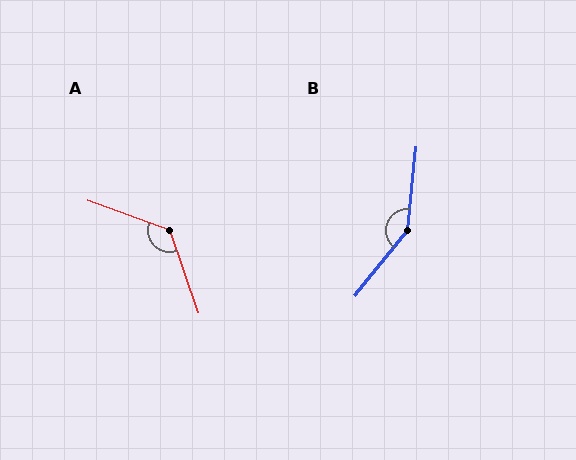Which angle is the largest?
B, at approximately 147 degrees.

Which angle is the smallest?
A, at approximately 129 degrees.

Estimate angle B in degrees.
Approximately 147 degrees.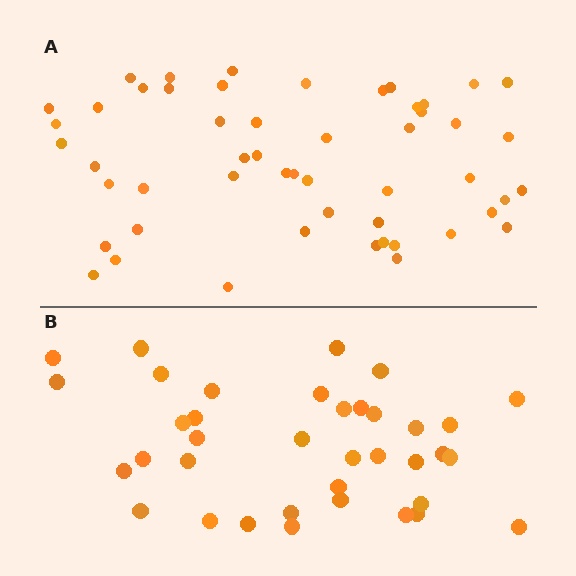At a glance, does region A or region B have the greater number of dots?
Region A (the top region) has more dots.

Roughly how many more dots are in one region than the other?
Region A has approximately 15 more dots than region B.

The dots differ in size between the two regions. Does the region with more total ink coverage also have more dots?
No. Region B has more total ink coverage because its dots are larger, but region A actually contains more individual dots. Total area can be misleading — the number of items is what matters here.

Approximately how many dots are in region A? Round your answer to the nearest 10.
About 50 dots. (The exact count is 52, which rounds to 50.)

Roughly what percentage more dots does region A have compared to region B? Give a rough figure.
About 40% more.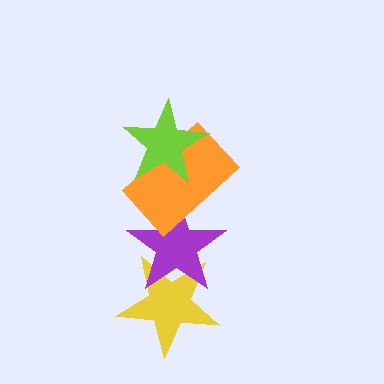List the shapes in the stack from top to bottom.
From top to bottom: the lime star, the orange rectangle, the purple star, the yellow star.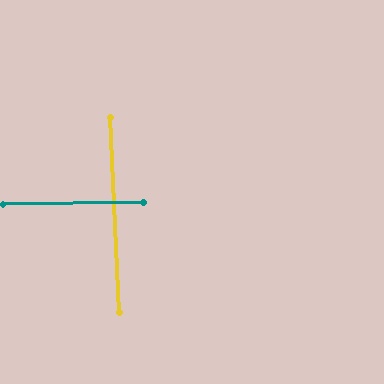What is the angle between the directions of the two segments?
Approximately 88 degrees.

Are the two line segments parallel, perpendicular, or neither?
Perpendicular — they meet at approximately 88°.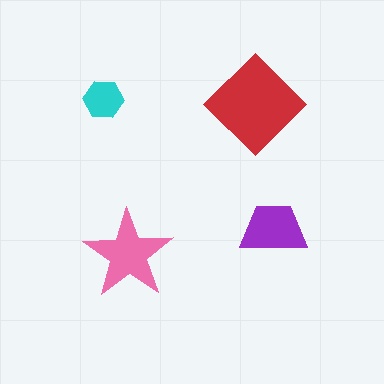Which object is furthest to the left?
The cyan hexagon is leftmost.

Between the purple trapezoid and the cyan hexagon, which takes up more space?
The purple trapezoid.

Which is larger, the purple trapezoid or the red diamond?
The red diamond.